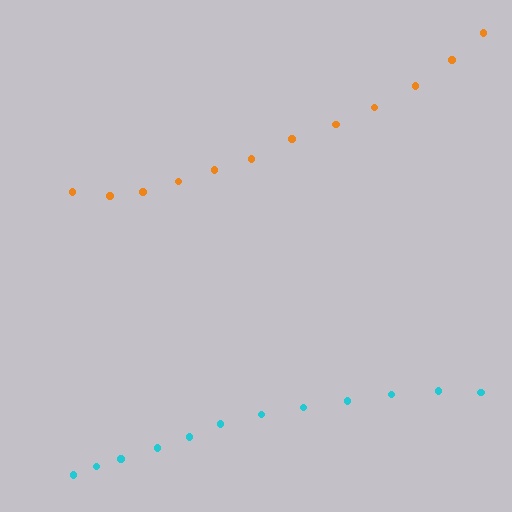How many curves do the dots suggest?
There are 2 distinct paths.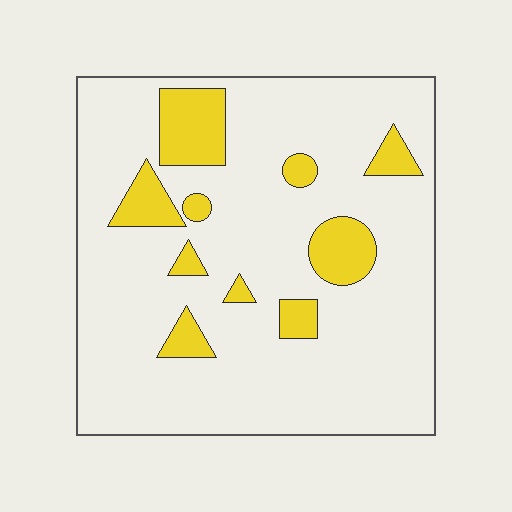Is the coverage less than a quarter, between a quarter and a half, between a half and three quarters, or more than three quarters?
Less than a quarter.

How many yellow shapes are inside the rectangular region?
10.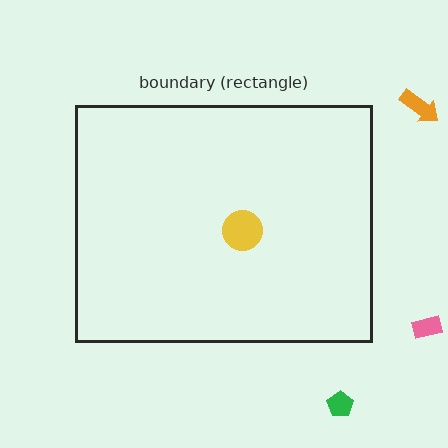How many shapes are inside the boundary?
1 inside, 3 outside.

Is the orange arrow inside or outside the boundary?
Outside.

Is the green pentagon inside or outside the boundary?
Outside.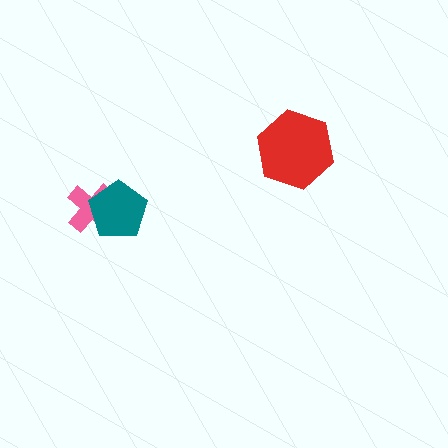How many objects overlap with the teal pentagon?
1 object overlaps with the teal pentagon.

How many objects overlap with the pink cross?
1 object overlaps with the pink cross.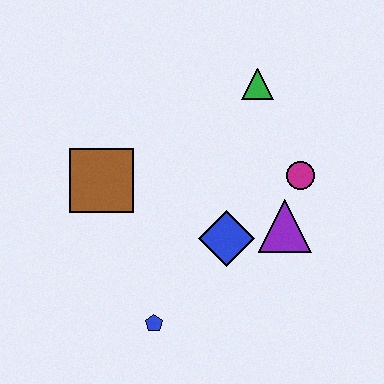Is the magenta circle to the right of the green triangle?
Yes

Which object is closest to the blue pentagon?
The blue diamond is closest to the blue pentagon.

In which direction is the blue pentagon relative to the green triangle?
The blue pentagon is below the green triangle.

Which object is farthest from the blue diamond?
The green triangle is farthest from the blue diamond.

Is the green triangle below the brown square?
No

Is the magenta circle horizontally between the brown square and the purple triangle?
No